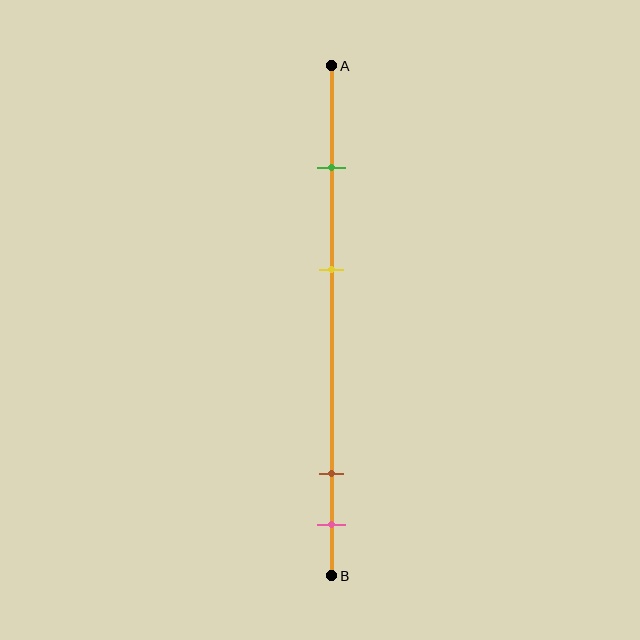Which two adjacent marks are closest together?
The brown and pink marks are the closest adjacent pair.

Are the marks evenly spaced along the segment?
No, the marks are not evenly spaced.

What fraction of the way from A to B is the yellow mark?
The yellow mark is approximately 40% (0.4) of the way from A to B.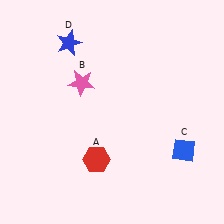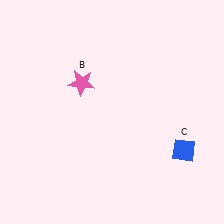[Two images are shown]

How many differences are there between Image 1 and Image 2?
There are 2 differences between the two images.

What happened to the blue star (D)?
The blue star (D) was removed in Image 2. It was in the top-left area of Image 1.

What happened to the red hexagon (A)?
The red hexagon (A) was removed in Image 2. It was in the bottom-left area of Image 1.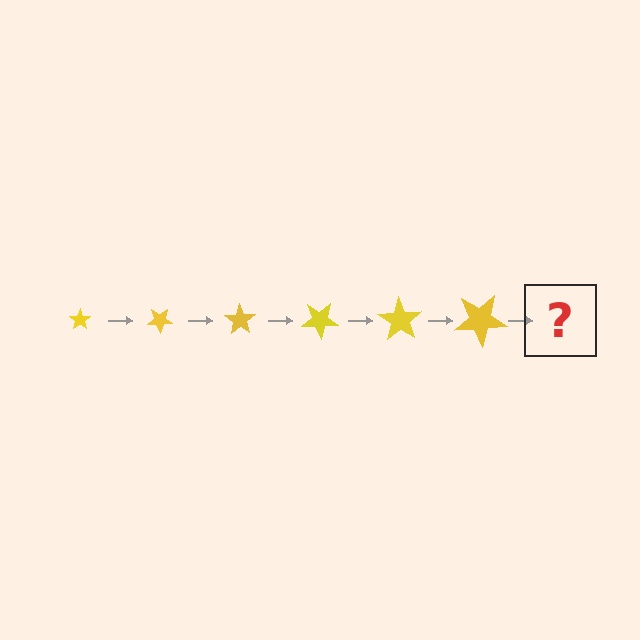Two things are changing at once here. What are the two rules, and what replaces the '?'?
The two rules are that the star grows larger each step and it rotates 35 degrees each step. The '?' should be a star, larger than the previous one and rotated 210 degrees from the start.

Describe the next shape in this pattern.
It should be a star, larger than the previous one and rotated 210 degrees from the start.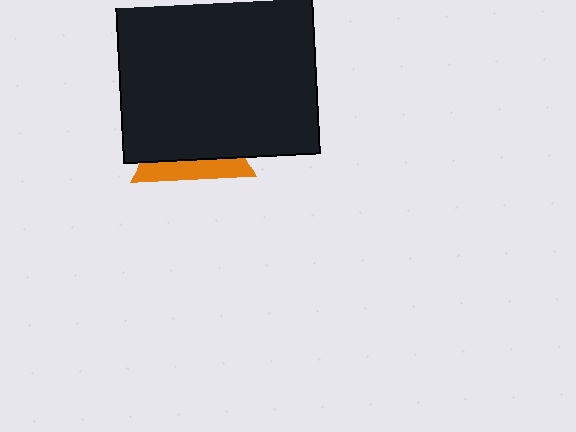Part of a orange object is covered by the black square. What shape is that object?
It is a triangle.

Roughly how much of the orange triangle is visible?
A small part of it is visible (roughly 33%).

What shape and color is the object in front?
The object in front is a black square.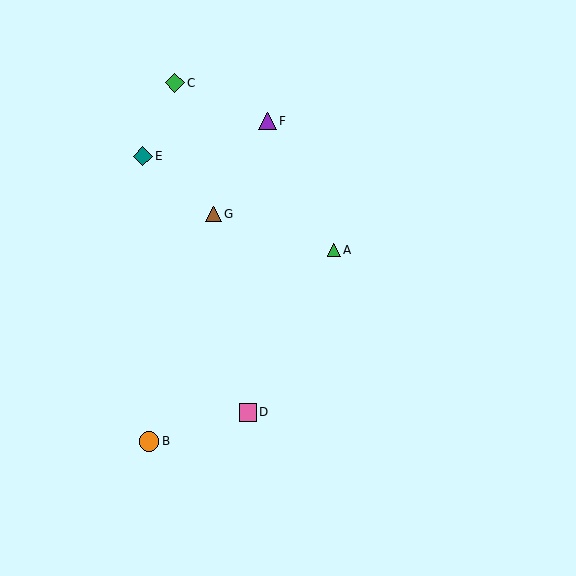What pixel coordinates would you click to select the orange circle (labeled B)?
Click at (149, 441) to select the orange circle B.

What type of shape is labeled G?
Shape G is a brown triangle.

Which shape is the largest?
The orange circle (labeled B) is the largest.